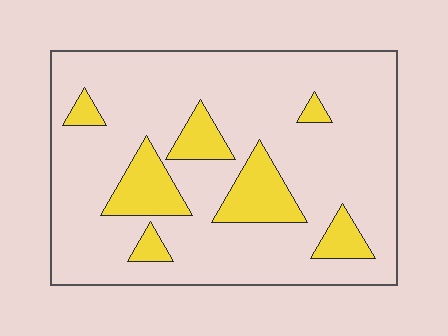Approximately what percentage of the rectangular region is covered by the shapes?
Approximately 20%.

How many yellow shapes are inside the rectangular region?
7.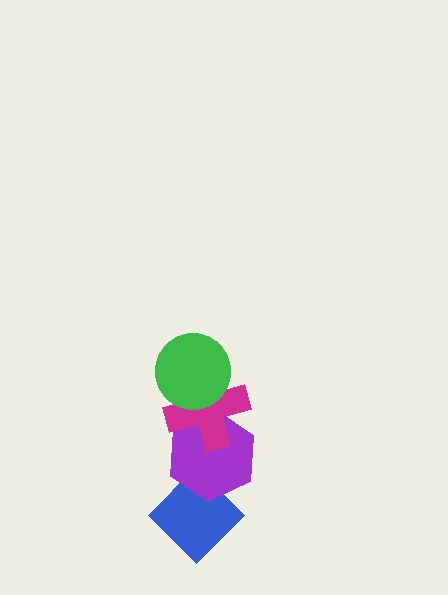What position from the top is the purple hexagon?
The purple hexagon is 3rd from the top.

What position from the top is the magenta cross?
The magenta cross is 2nd from the top.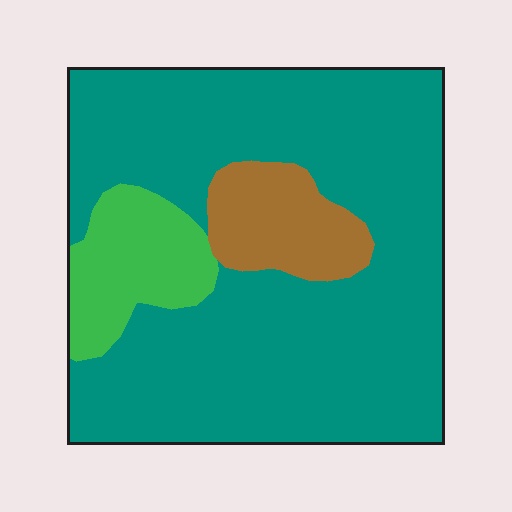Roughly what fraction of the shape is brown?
Brown takes up about one tenth (1/10) of the shape.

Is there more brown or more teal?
Teal.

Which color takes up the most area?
Teal, at roughly 75%.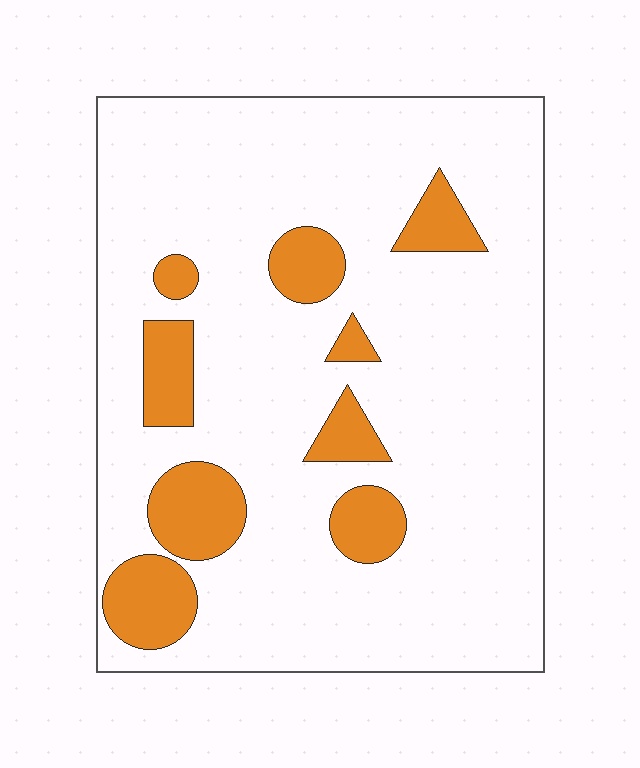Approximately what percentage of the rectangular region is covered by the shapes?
Approximately 15%.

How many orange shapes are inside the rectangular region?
9.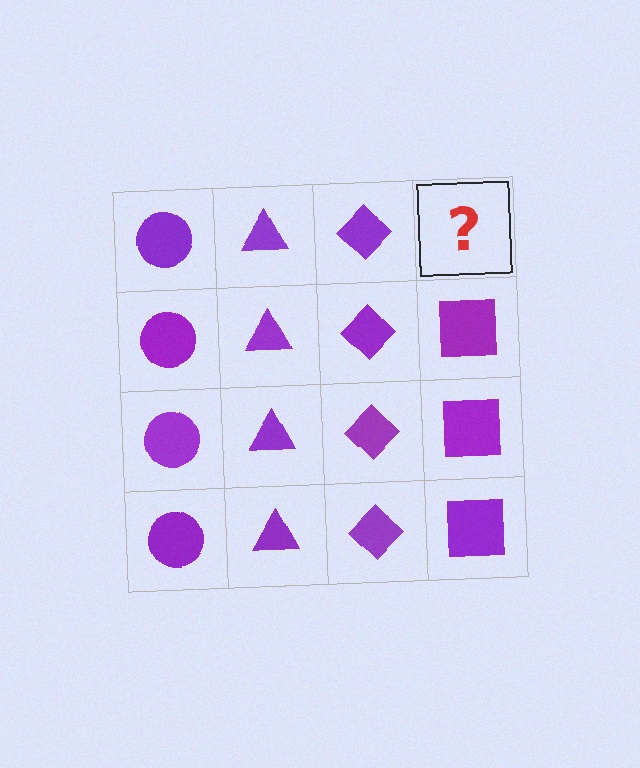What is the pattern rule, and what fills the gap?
The rule is that each column has a consistent shape. The gap should be filled with a purple square.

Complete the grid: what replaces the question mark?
The question mark should be replaced with a purple square.